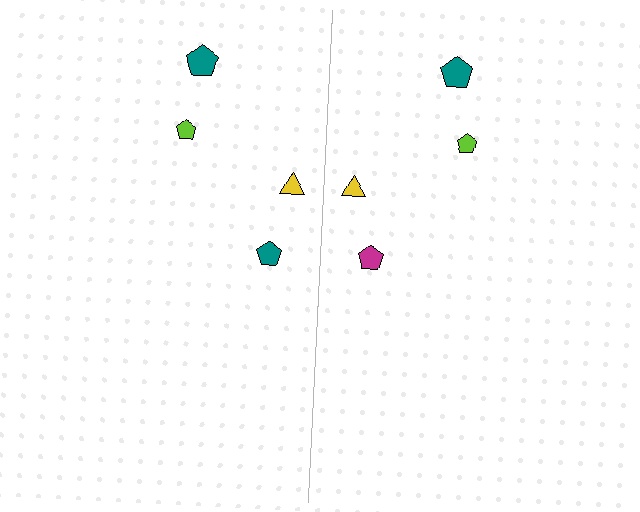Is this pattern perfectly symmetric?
No, the pattern is not perfectly symmetric. The magenta pentagon on the right side breaks the symmetry — its mirror counterpart is teal.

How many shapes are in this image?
There are 8 shapes in this image.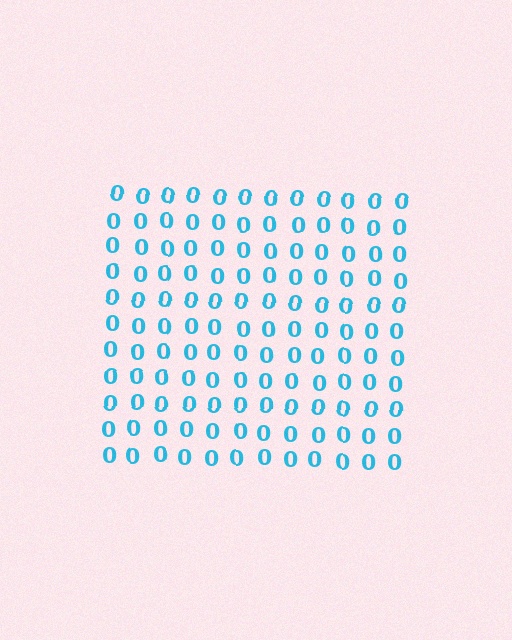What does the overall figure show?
The overall figure shows a square.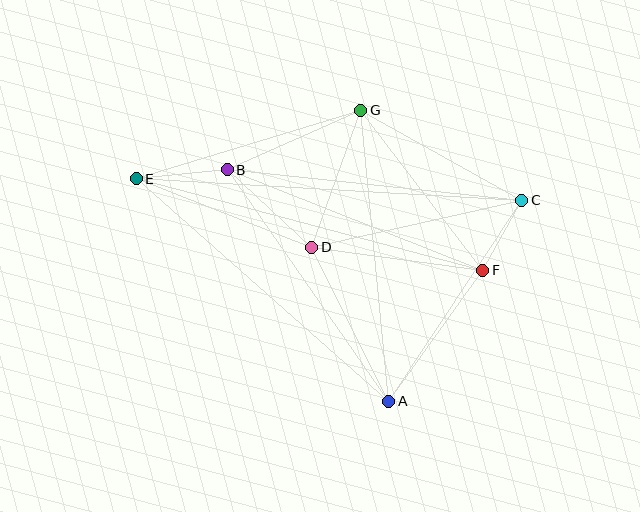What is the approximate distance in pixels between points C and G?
The distance between C and G is approximately 185 pixels.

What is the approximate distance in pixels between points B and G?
The distance between B and G is approximately 146 pixels.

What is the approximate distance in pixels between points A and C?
The distance between A and C is approximately 241 pixels.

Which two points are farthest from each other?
Points C and E are farthest from each other.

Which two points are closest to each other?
Points C and F are closest to each other.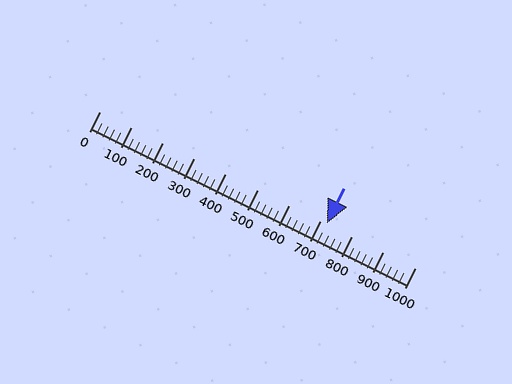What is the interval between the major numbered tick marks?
The major tick marks are spaced 100 units apart.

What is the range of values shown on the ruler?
The ruler shows values from 0 to 1000.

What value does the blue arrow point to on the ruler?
The blue arrow points to approximately 720.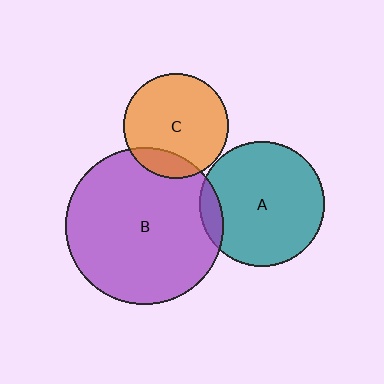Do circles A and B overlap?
Yes.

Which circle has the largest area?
Circle B (purple).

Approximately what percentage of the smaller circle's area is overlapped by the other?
Approximately 10%.